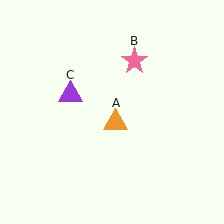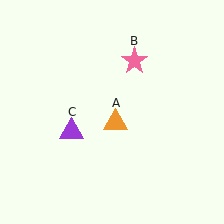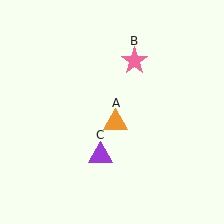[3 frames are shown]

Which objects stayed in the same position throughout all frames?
Orange triangle (object A) and pink star (object B) remained stationary.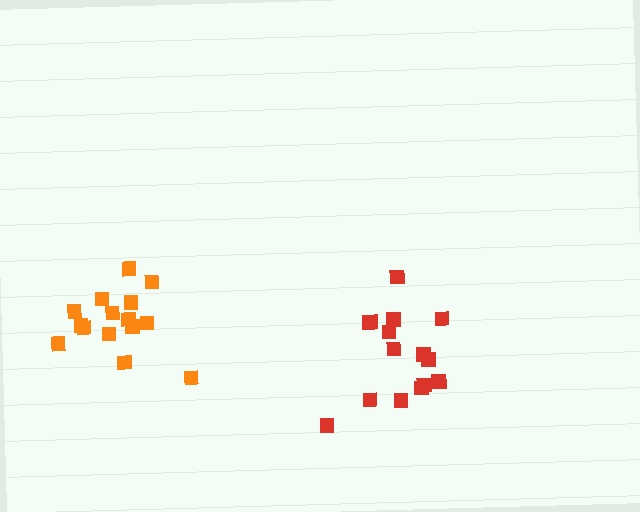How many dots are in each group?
Group 1: 15 dots, Group 2: 15 dots (30 total).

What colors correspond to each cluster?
The clusters are colored: orange, red.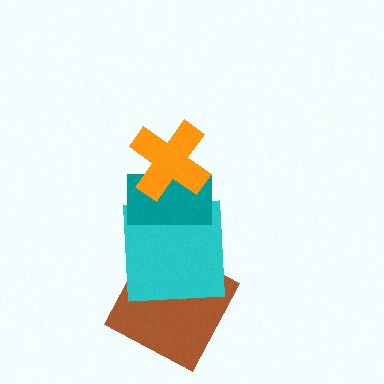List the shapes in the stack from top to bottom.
From top to bottom: the orange cross, the teal rectangle, the cyan square, the brown square.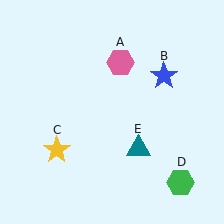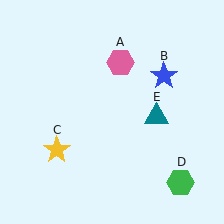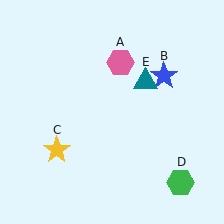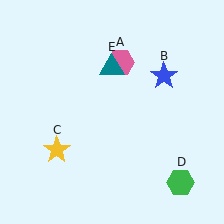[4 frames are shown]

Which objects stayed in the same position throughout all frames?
Pink hexagon (object A) and blue star (object B) and yellow star (object C) and green hexagon (object D) remained stationary.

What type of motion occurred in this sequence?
The teal triangle (object E) rotated counterclockwise around the center of the scene.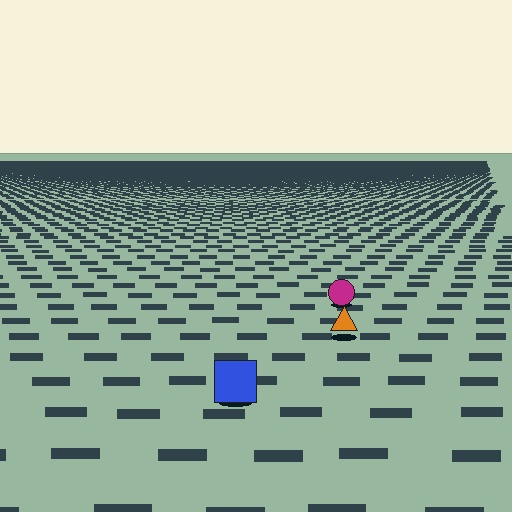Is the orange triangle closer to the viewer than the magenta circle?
Yes. The orange triangle is closer — you can tell from the texture gradient: the ground texture is coarser near it.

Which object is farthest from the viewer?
The magenta circle is farthest from the viewer. It appears smaller and the ground texture around it is denser.